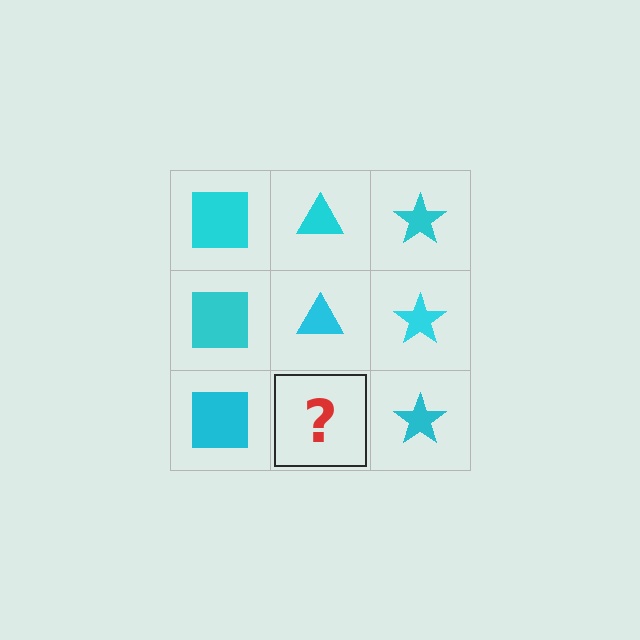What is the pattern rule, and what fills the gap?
The rule is that each column has a consistent shape. The gap should be filled with a cyan triangle.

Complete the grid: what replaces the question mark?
The question mark should be replaced with a cyan triangle.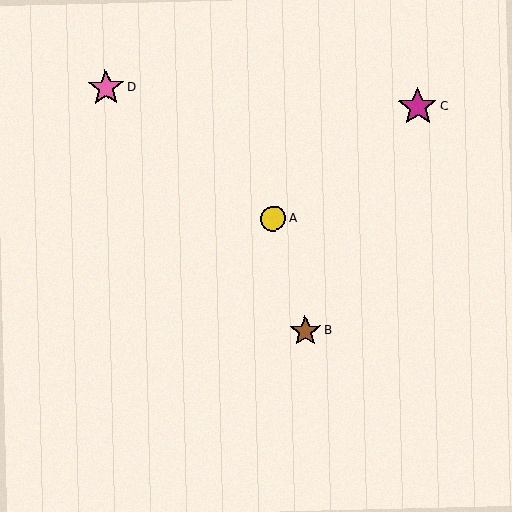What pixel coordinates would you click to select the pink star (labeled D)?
Click at (106, 88) to select the pink star D.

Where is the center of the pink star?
The center of the pink star is at (106, 88).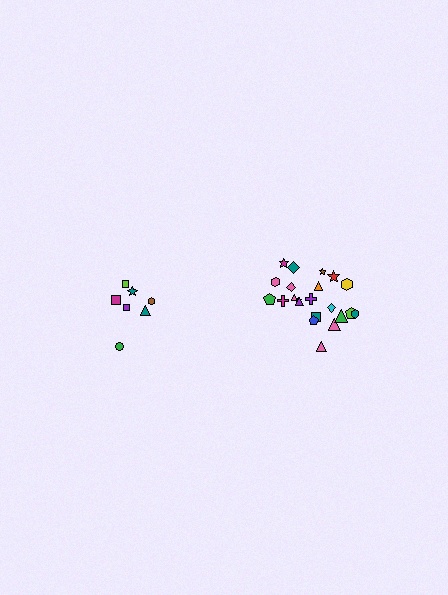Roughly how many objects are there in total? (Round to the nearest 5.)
Roughly 30 objects in total.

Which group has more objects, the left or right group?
The right group.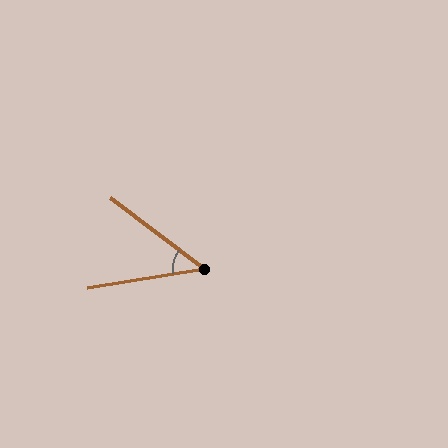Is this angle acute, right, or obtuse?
It is acute.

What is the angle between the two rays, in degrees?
Approximately 46 degrees.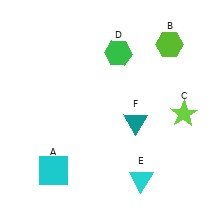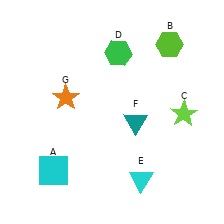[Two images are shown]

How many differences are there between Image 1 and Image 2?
There is 1 difference between the two images.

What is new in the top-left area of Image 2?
An orange star (G) was added in the top-left area of Image 2.